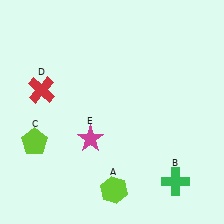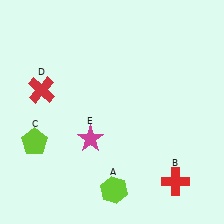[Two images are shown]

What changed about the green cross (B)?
In Image 1, B is green. In Image 2, it changed to red.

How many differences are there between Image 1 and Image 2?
There is 1 difference between the two images.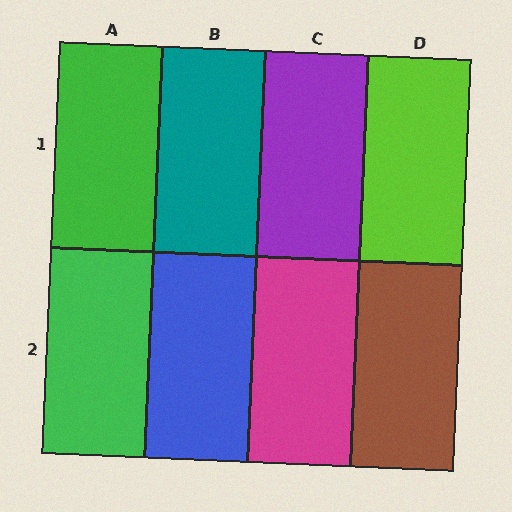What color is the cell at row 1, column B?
Teal.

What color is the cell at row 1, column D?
Lime.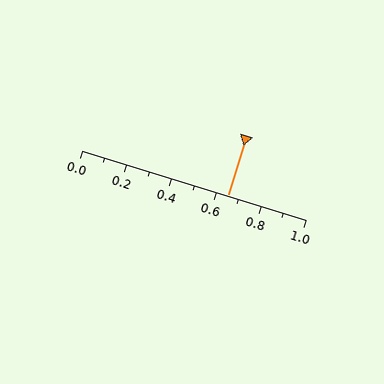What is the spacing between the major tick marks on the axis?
The major ticks are spaced 0.2 apart.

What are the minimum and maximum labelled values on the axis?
The axis runs from 0.0 to 1.0.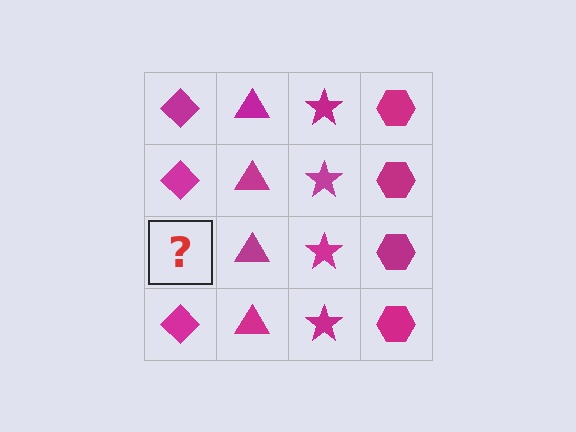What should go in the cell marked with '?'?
The missing cell should contain a magenta diamond.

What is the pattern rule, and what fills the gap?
The rule is that each column has a consistent shape. The gap should be filled with a magenta diamond.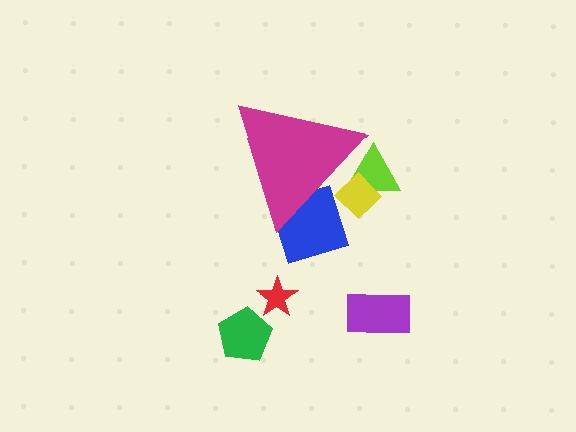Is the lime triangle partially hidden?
Yes, the lime triangle is partially hidden behind the magenta triangle.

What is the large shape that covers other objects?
A magenta triangle.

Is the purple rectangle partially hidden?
No, the purple rectangle is fully visible.